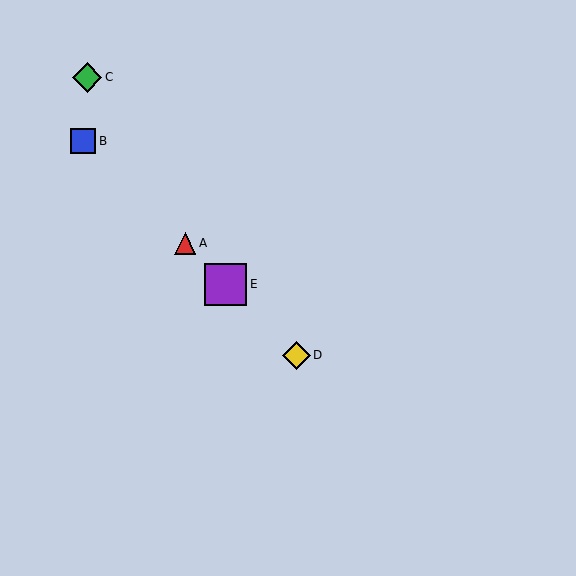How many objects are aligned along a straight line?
4 objects (A, B, D, E) are aligned along a straight line.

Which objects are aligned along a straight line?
Objects A, B, D, E are aligned along a straight line.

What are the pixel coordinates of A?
Object A is at (185, 244).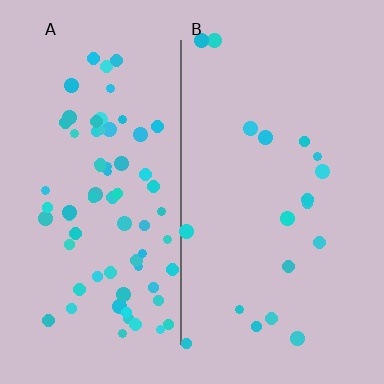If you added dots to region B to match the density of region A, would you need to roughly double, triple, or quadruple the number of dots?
Approximately quadruple.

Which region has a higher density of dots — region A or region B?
A (the left).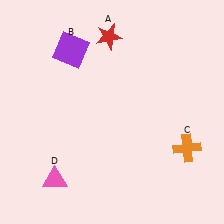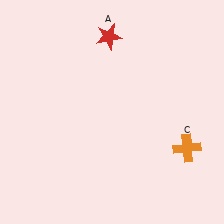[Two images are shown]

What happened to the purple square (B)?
The purple square (B) was removed in Image 2. It was in the top-left area of Image 1.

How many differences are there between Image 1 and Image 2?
There are 2 differences between the two images.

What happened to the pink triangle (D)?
The pink triangle (D) was removed in Image 2. It was in the bottom-left area of Image 1.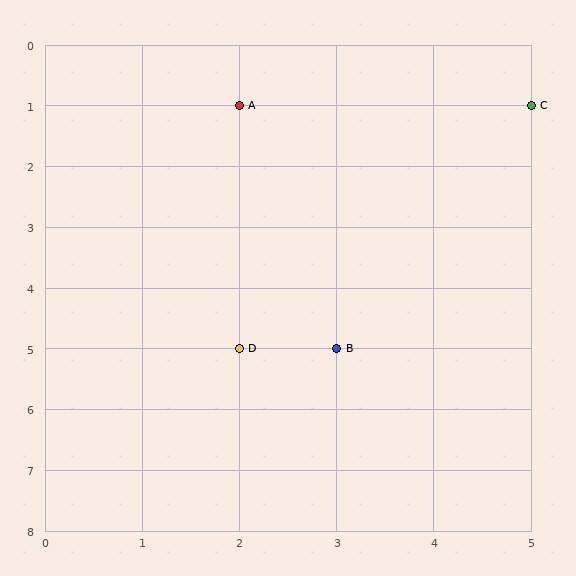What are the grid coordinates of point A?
Point A is at grid coordinates (2, 1).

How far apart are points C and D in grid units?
Points C and D are 3 columns and 4 rows apart (about 5.0 grid units diagonally).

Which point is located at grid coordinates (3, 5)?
Point B is at (3, 5).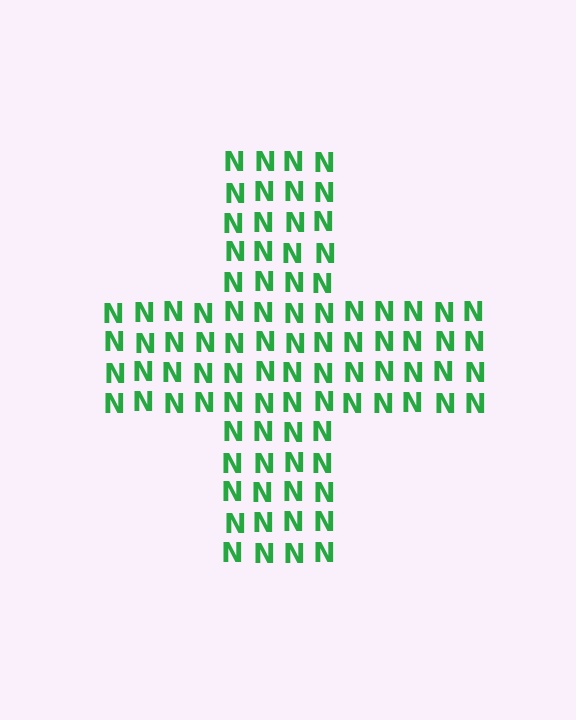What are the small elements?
The small elements are letter N's.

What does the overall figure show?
The overall figure shows a cross.